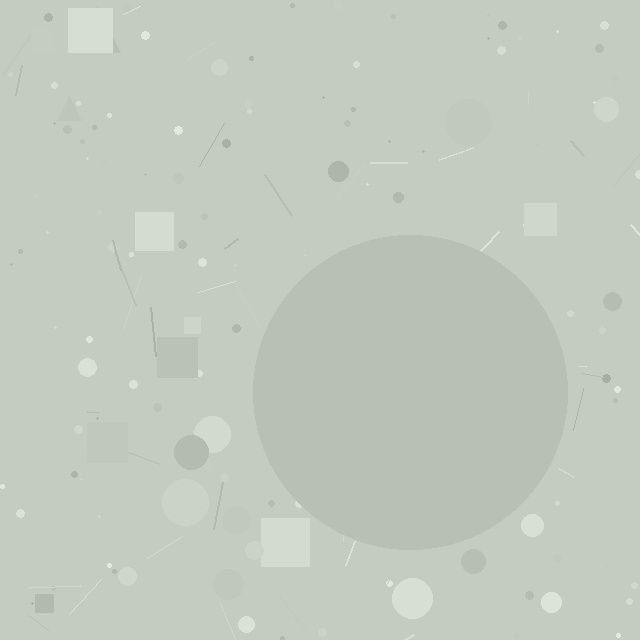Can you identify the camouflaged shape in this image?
The camouflaged shape is a circle.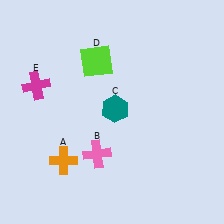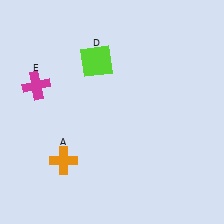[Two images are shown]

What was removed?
The pink cross (B), the teal hexagon (C) were removed in Image 2.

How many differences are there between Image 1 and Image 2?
There are 2 differences between the two images.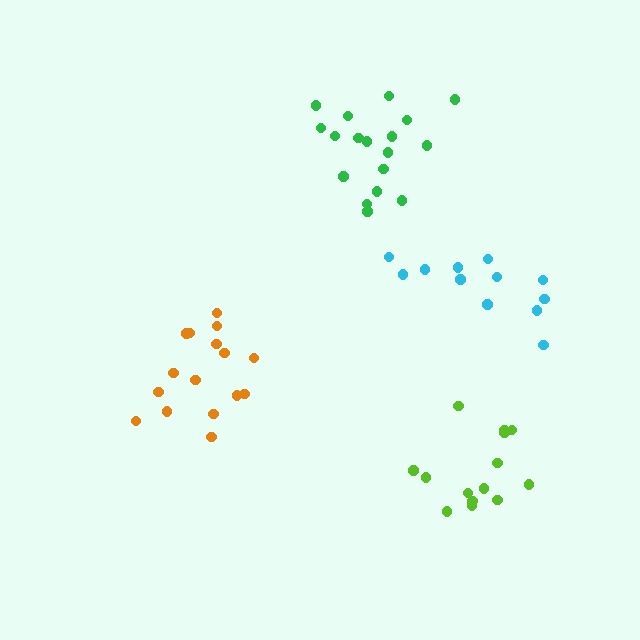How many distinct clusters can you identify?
There are 4 distinct clusters.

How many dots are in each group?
Group 1: 18 dots, Group 2: 12 dots, Group 3: 16 dots, Group 4: 14 dots (60 total).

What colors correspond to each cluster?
The clusters are colored: green, cyan, orange, lime.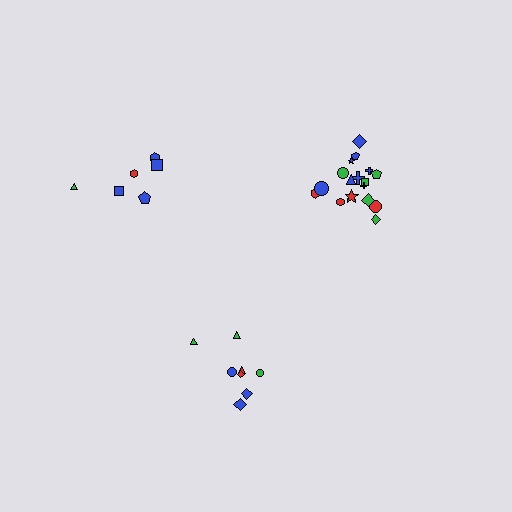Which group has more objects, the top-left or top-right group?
The top-right group.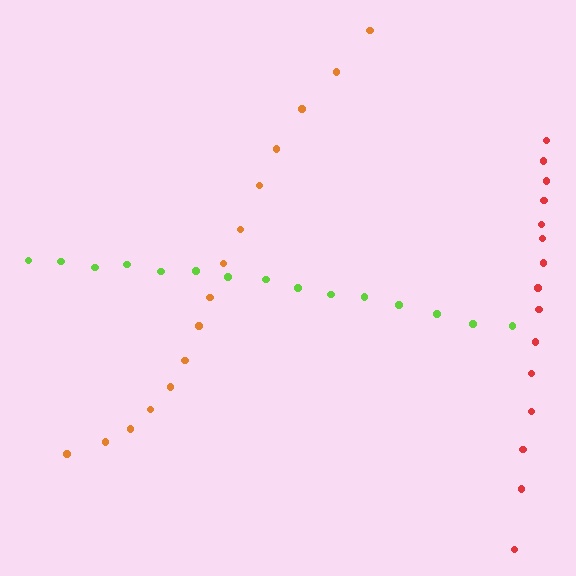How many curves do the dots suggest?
There are 3 distinct paths.